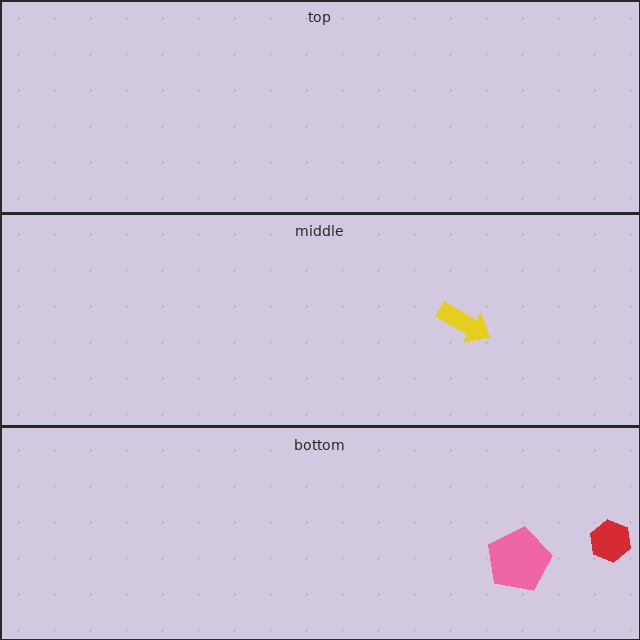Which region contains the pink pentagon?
The bottom region.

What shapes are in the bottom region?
The pink pentagon, the red hexagon.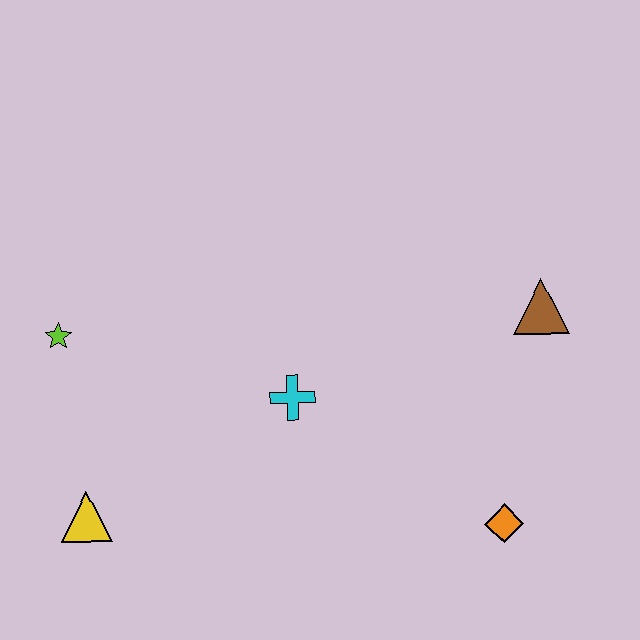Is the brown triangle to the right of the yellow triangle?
Yes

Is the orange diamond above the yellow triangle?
No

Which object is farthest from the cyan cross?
The brown triangle is farthest from the cyan cross.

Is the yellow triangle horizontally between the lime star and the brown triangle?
Yes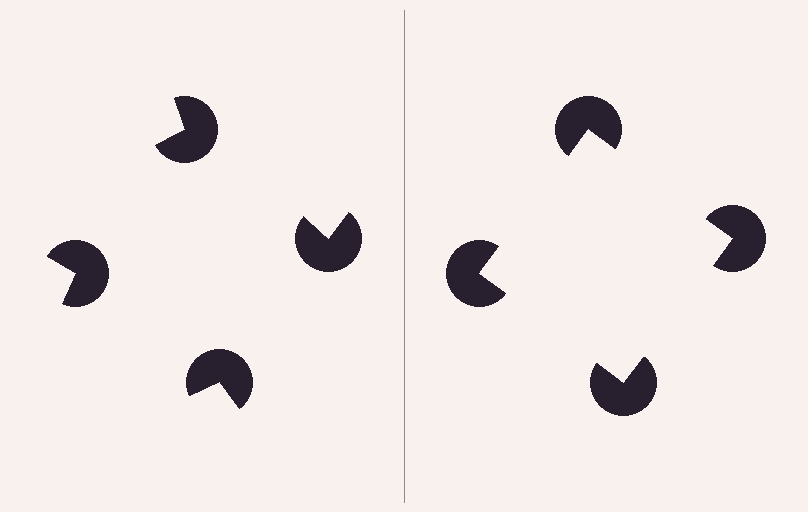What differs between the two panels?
The pac-man discs are positioned identically on both sides; only the wedge orientations differ. On the right they align to a square; on the left they are misaligned.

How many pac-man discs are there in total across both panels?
8 — 4 on each side.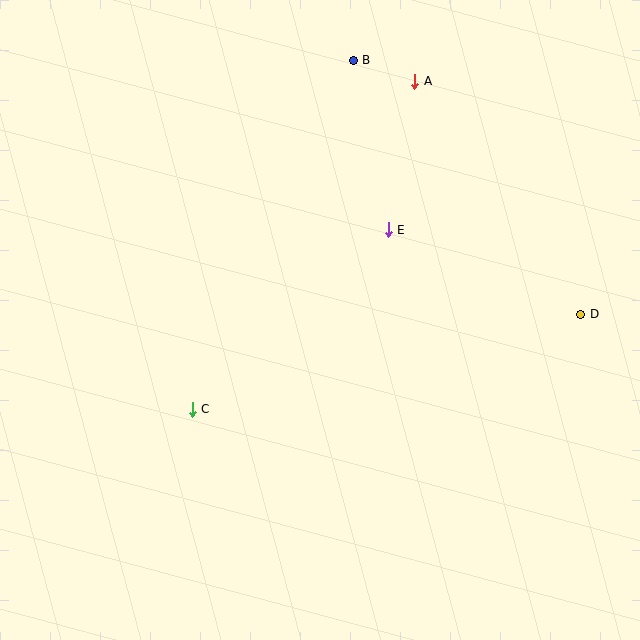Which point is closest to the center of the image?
Point E at (388, 230) is closest to the center.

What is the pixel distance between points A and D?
The distance between A and D is 286 pixels.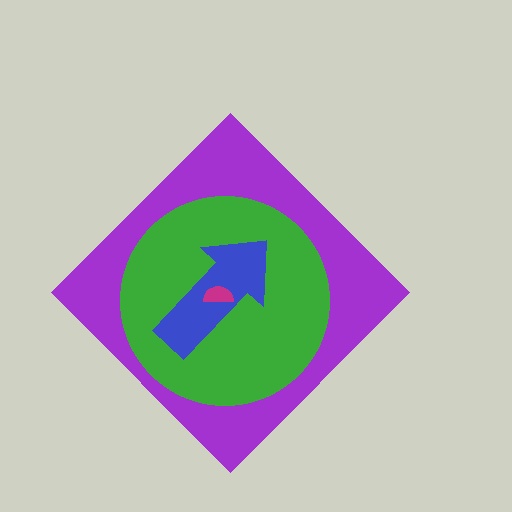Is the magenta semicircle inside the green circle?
Yes.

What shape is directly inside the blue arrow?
The magenta semicircle.